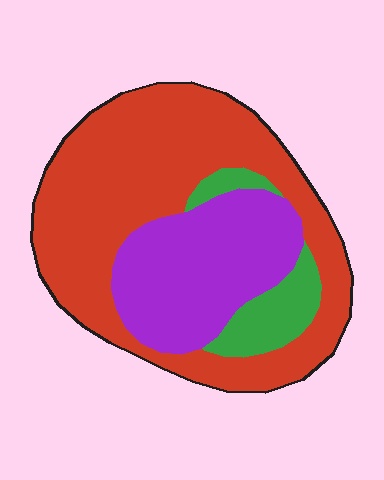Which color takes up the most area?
Red, at roughly 60%.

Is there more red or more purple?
Red.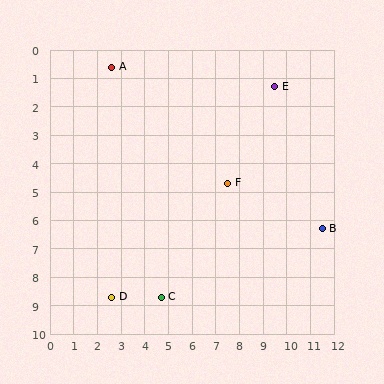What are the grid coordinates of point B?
Point B is at approximately (11.5, 6.3).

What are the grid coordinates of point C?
Point C is at approximately (4.7, 8.7).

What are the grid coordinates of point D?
Point D is at approximately (2.6, 8.7).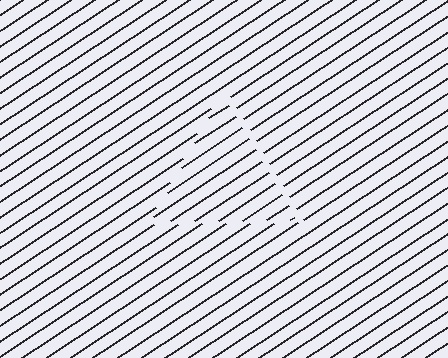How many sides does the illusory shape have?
3 sides — the line-ends trace a triangle.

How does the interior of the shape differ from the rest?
The interior of the shape contains the same grating, shifted by half a period — the contour is defined by the phase discontinuity where line-ends from the inner and outer gratings abut.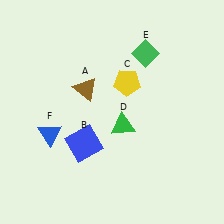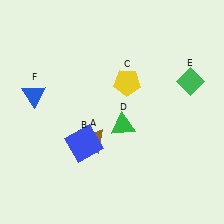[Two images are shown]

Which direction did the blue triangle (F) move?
The blue triangle (F) moved up.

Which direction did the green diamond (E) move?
The green diamond (E) moved right.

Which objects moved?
The objects that moved are: the brown triangle (A), the green diamond (E), the blue triangle (F).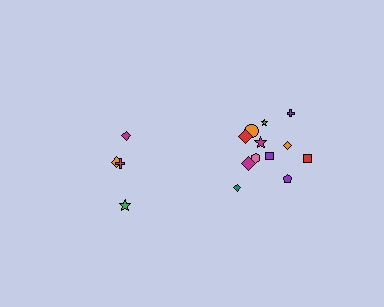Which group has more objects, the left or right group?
The right group.